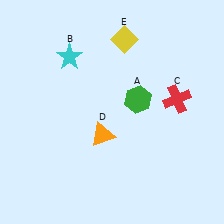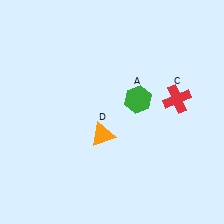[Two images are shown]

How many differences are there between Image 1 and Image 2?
There are 2 differences between the two images.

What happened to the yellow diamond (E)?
The yellow diamond (E) was removed in Image 2. It was in the top-right area of Image 1.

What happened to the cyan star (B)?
The cyan star (B) was removed in Image 2. It was in the top-left area of Image 1.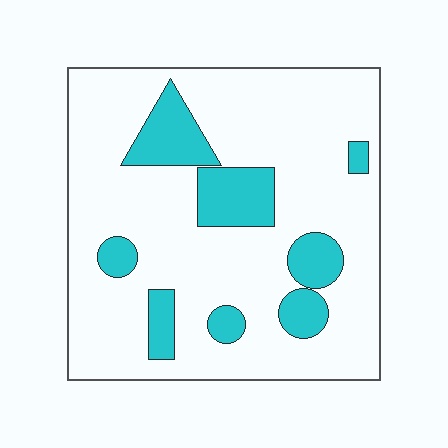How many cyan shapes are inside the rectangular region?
8.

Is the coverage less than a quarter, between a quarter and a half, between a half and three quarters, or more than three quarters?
Less than a quarter.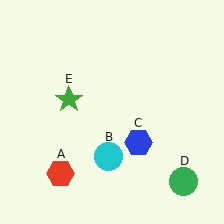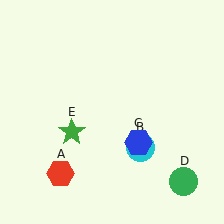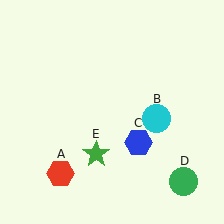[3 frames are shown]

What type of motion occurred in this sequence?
The cyan circle (object B), green star (object E) rotated counterclockwise around the center of the scene.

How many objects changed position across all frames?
2 objects changed position: cyan circle (object B), green star (object E).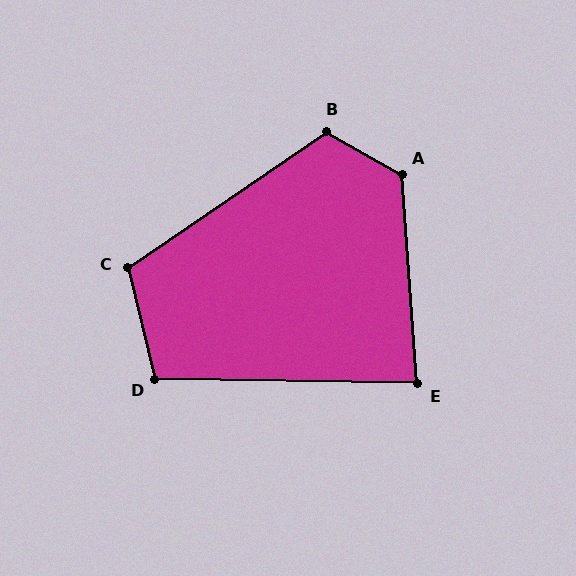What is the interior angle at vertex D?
Approximately 105 degrees (obtuse).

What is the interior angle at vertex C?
Approximately 111 degrees (obtuse).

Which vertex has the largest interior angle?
A, at approximately 124 degrees.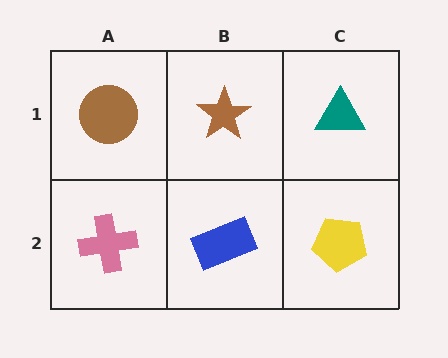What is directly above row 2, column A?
A brown circle.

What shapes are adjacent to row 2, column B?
A brown star (row 1, column B), a pink cross (row 2, column A), a yellow pentagon (row 2, column C).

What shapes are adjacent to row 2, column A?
A brown circle (row 1, column A), a blue rectangle (row 2, column B).